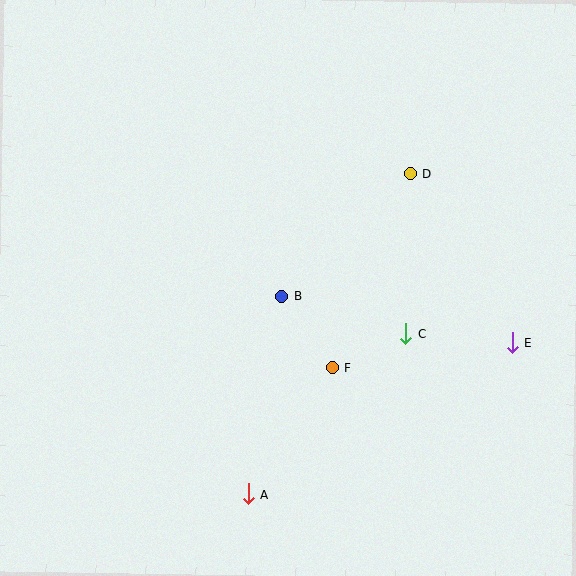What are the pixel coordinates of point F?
Point F is at (332, 367).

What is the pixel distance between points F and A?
The distance between F and A is 152 pixels.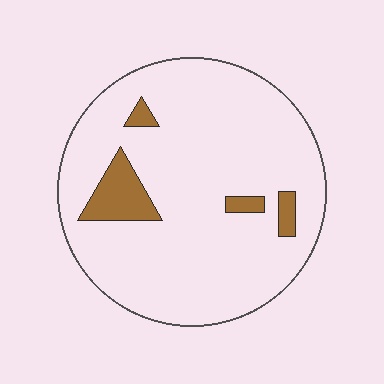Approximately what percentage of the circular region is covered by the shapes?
Approximately 10%.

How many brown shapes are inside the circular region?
4.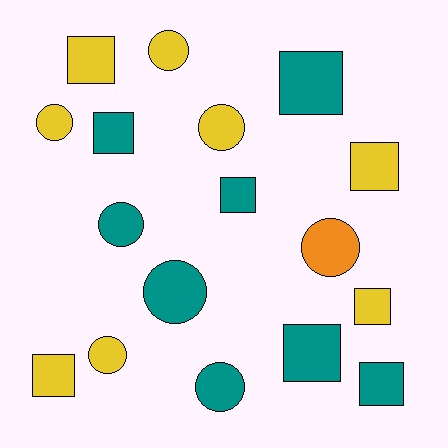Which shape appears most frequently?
Square, with 9 objects.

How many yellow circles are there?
There are 4 yellow circles.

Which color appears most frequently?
Yellow, with 8 objects.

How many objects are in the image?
There are 17 objects.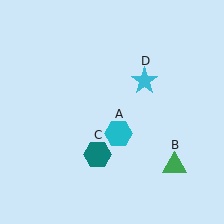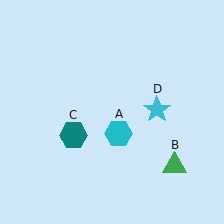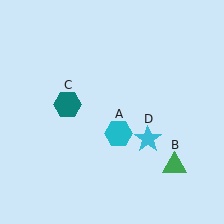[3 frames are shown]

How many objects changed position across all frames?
2 objects changed position: teal hexagon (object C), cyan star (object D).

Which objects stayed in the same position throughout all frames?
Cyan hexagon (object A) and green triangle (object B) remained stationary.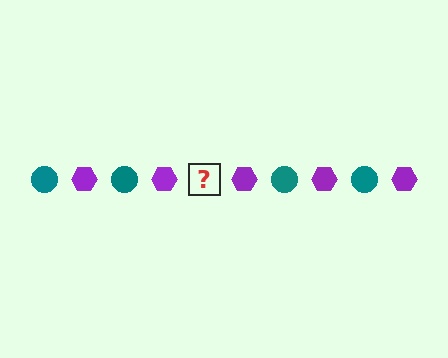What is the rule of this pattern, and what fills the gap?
The rule is that the pattern alternates between teal circle and purple hexagon. The gap should be filled with a teal circle.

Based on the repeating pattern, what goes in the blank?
The blank should be a teal circle.